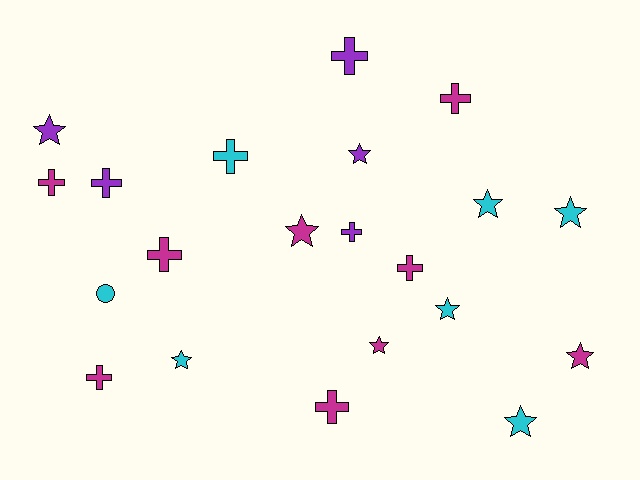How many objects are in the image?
There are 21 objects.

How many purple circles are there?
There are no purple circles.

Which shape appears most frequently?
Star, with 10 objects.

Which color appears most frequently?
Magenta, with 9 objects.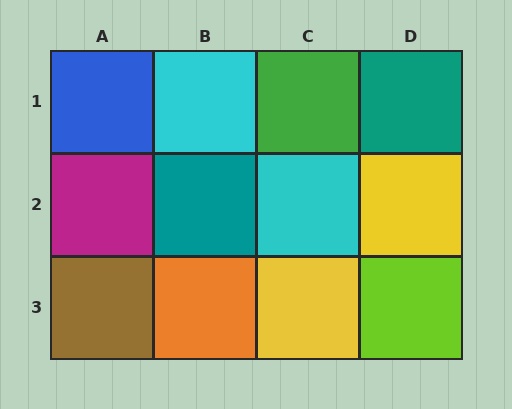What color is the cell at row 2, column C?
Cyan.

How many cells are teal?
2 cells are teal.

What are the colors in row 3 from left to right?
Brown, orange, yellow, lime.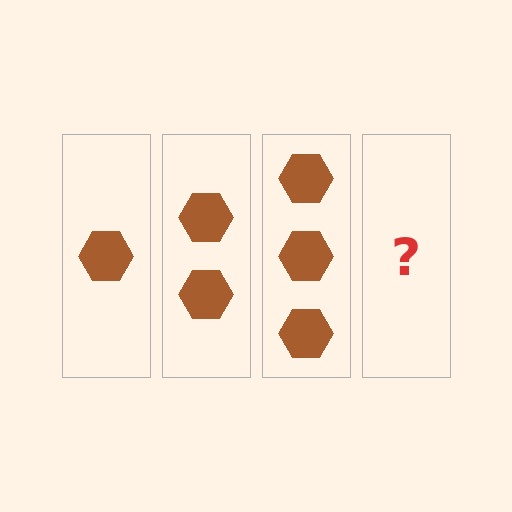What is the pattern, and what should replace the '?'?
The pattern is that each step adds one more hexagon. The '?' should be 4 hexagons.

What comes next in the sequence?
The next element should be 4 hexagons.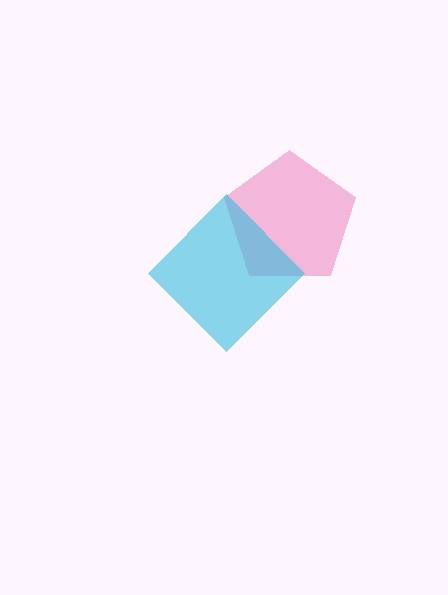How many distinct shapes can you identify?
There are 2 distinct shapes: a pink pentagon, a cyan diamond.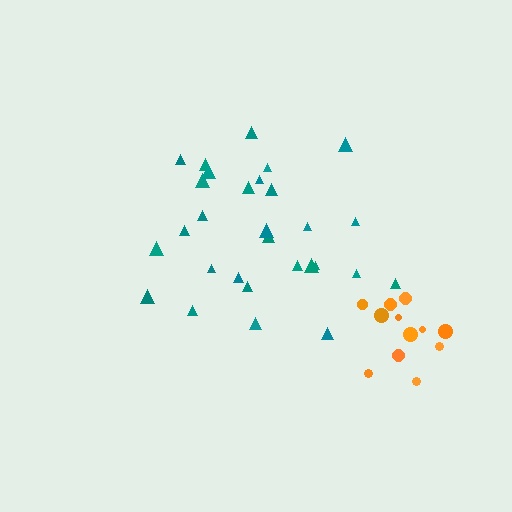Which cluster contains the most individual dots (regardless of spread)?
Teal (29).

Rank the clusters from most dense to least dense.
orange, teal.